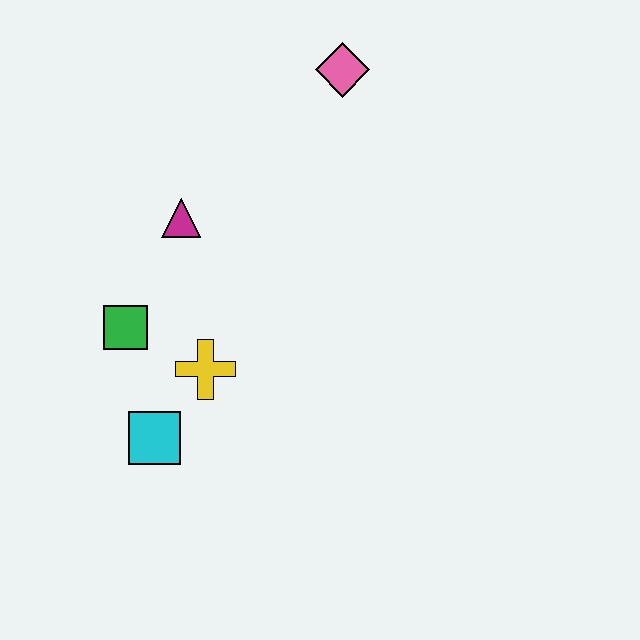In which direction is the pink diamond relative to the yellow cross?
The pink diamond is above the yellow cross.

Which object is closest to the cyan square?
The yellow cross is closest to the cyan square.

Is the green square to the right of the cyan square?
No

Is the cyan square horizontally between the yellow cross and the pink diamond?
No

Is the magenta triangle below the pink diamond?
Yes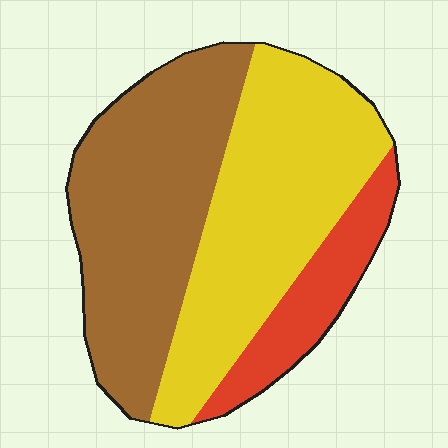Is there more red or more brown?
Brown.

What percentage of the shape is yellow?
Yellow covers 43% of the shape.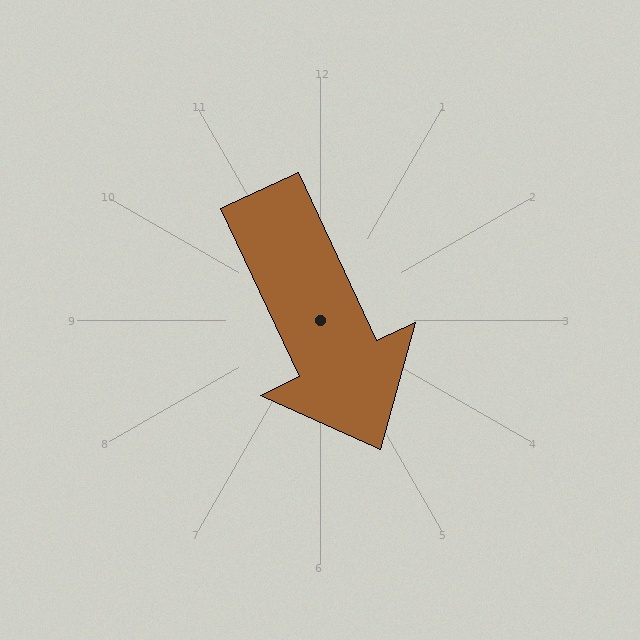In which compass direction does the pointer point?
Southeast.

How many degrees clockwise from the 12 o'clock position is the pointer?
Approximately 155 degrees.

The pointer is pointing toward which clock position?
Roughly 5 o'clock.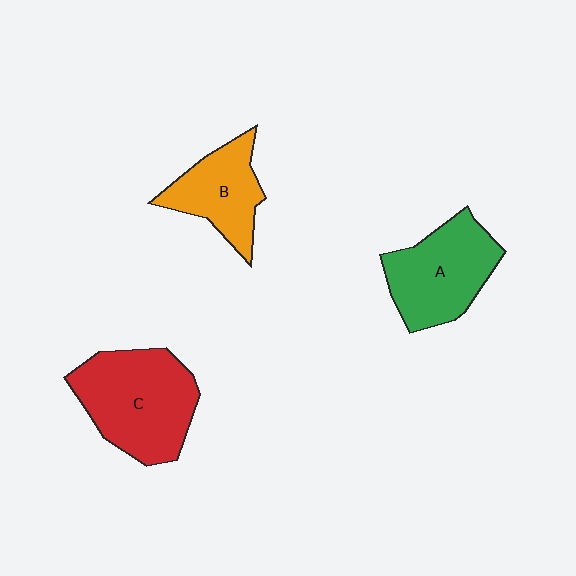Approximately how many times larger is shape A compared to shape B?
Approximately 1.3 times.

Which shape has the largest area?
Shape C (red).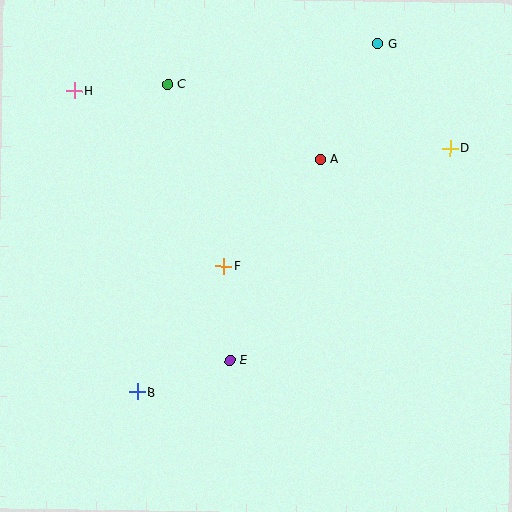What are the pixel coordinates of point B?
Point B is at (137, 392).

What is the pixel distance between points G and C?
The distance between G and C is 214 pixels.